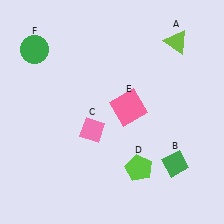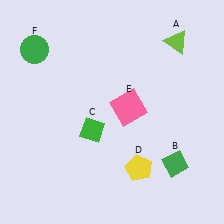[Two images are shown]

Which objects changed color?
C changed from pink to green. D changed from lime to yellow.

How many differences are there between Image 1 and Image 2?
There are 2 differences between the two images.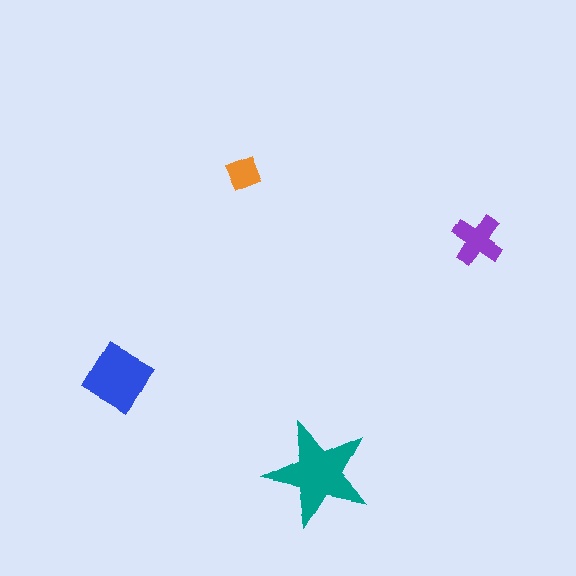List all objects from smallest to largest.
The orange diamond, the purple cross, the blue diamond, the teal star.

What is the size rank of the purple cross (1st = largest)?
3rd.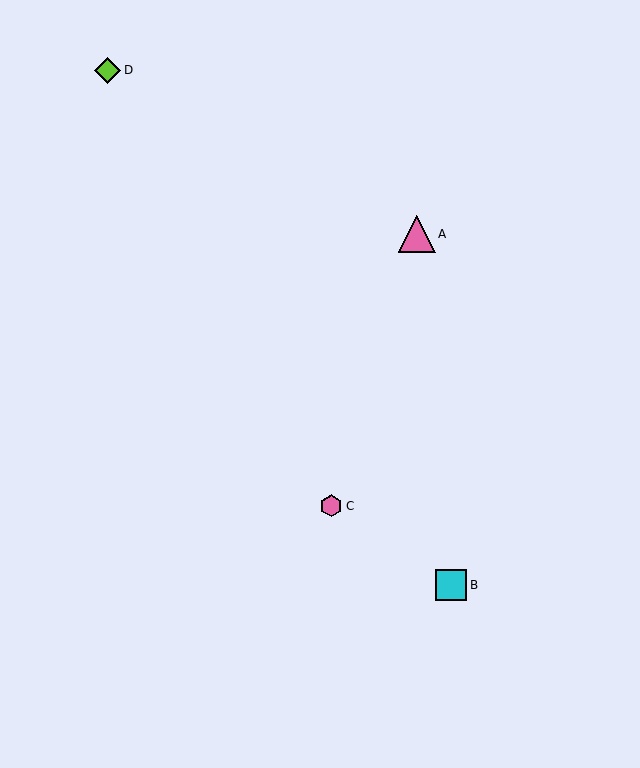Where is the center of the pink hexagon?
The center of the pink hexagon is at (331, 506).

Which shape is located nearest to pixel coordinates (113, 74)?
The lime diamond (labeled D) at (108, 70) is nearest to that location.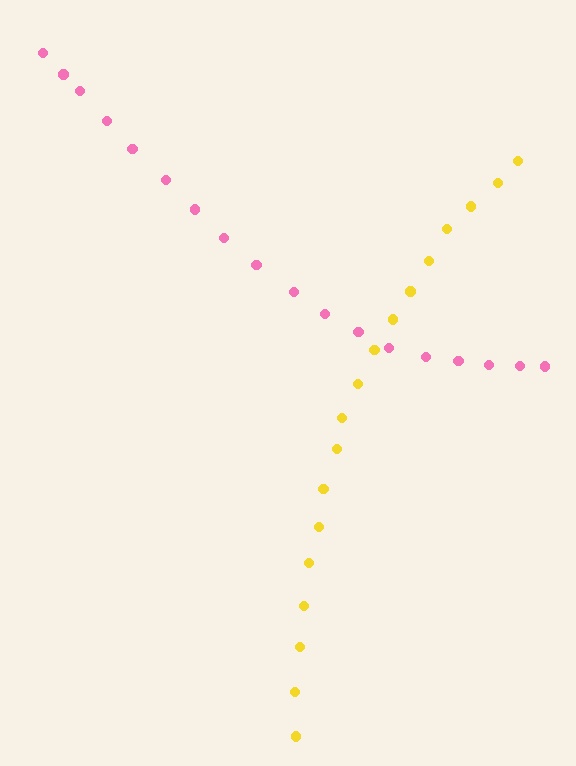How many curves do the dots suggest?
There are 2 distinct paths.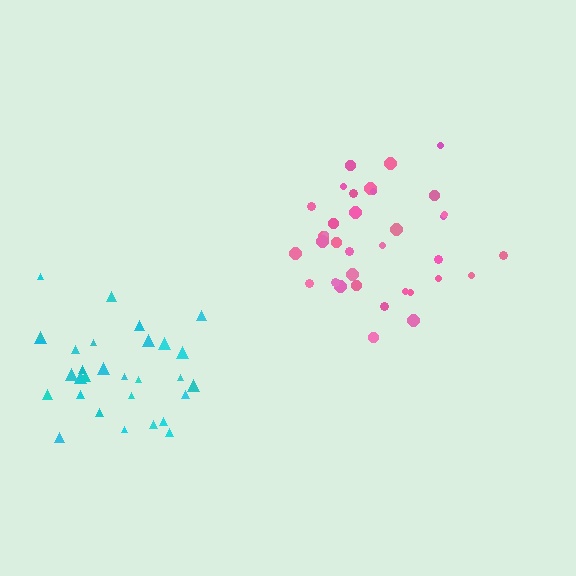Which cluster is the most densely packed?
Cyan.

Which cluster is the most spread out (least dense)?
Pink.